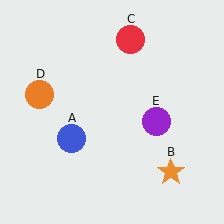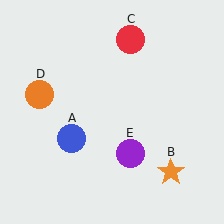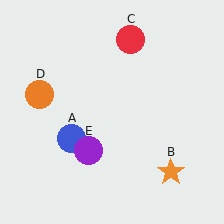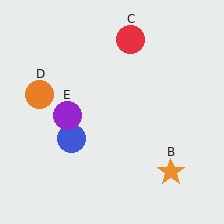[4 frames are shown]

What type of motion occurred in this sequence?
The purple circle (object E) rotated clockwise around the center of the scene.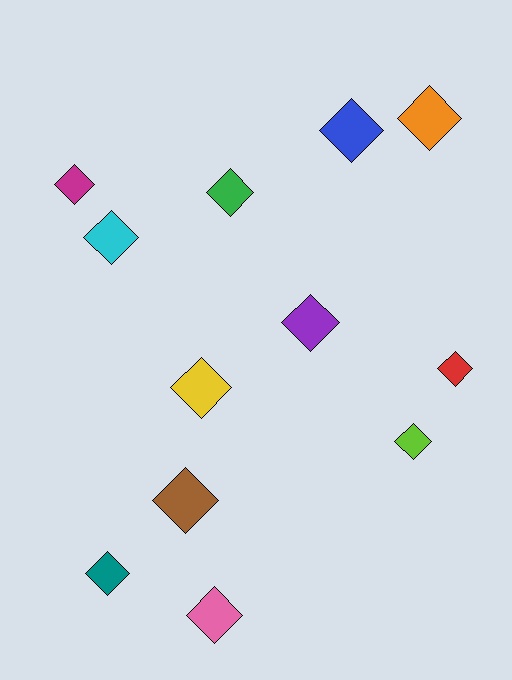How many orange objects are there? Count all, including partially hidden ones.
There is 1 orange object.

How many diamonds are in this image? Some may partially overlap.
There are 12 diamonds.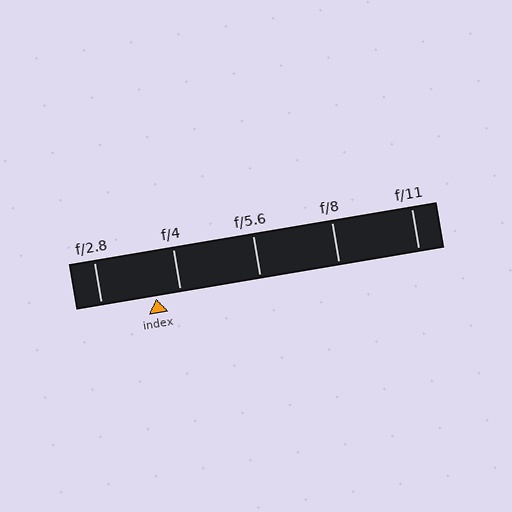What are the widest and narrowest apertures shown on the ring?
The widest aperture shown is f/2.8 and the narrowest is f/11.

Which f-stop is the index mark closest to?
The index mark is closest to f/4.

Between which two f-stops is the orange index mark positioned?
The index mark is between f/2.8 and f/4.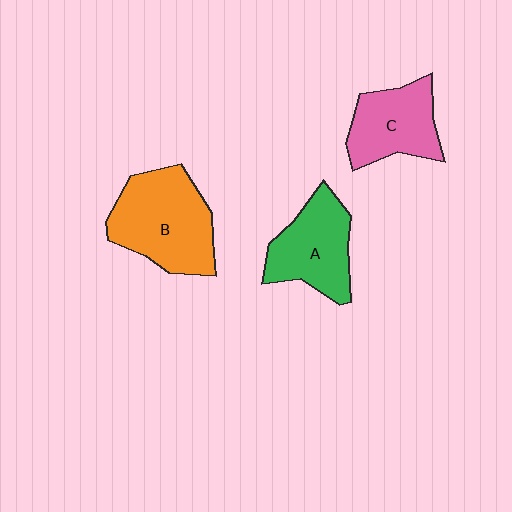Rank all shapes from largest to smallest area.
From largest to smallest: B (orange), A (green), C (pink).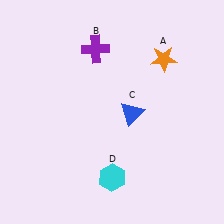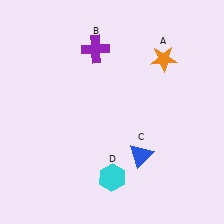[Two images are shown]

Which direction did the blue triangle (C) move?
The blue triangle (C) moved down.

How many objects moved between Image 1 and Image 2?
1 object moved between the two images.